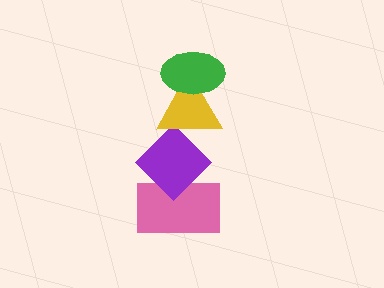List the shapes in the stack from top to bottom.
From top to bottom: the green ellipse, the yellow triangle, the purple diamond, the pink rectangle.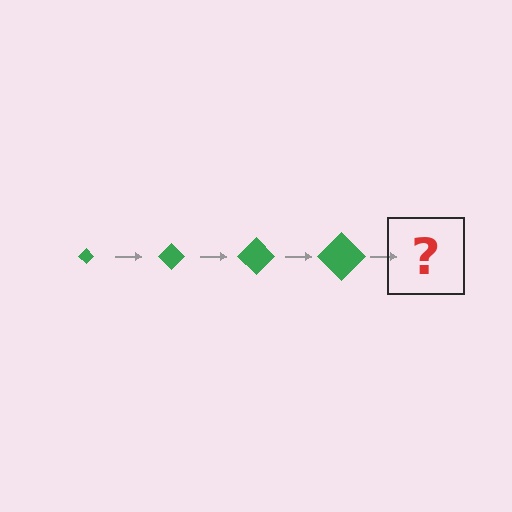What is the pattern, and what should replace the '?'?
The pattern is that the diamond gets progressively larger each step. The '?' should be a green diamond, larger than the previous one.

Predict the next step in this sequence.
The next step is a green diamond, larger than the previous one.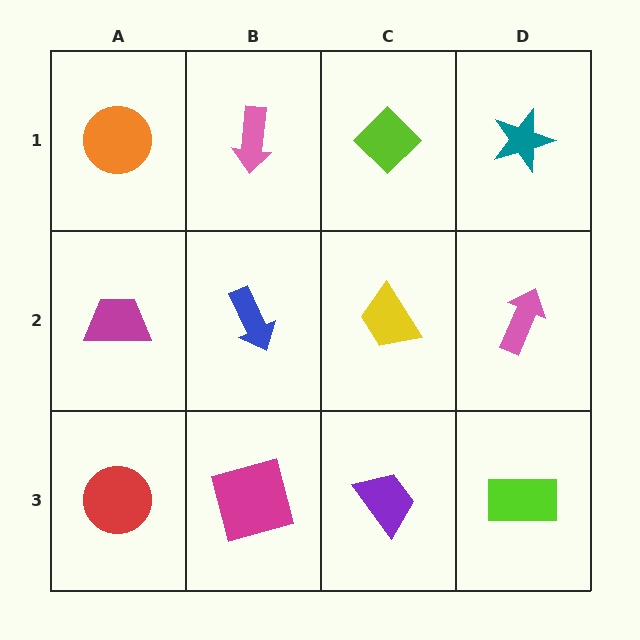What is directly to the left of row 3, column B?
A red circle.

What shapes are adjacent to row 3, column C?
A yellow trapezoid (row 2, column C), a magenta square (row 3, column B), a lime rectangle (row 3, column D).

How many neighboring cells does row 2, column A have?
3.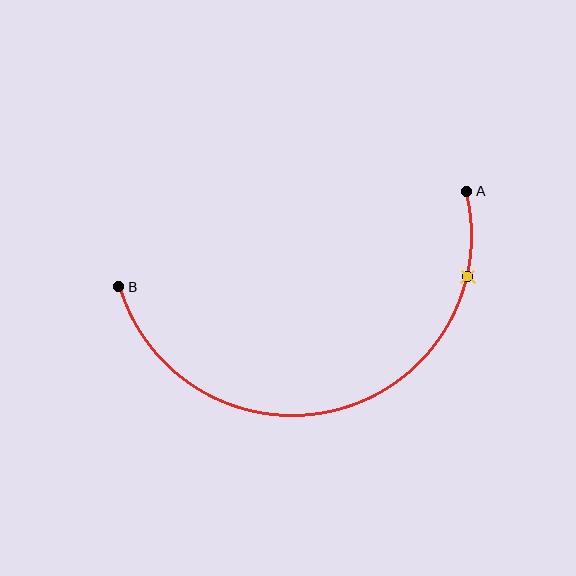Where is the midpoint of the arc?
The arc midpoint is the point on the curve farthest from the straight line joining A and B. It sits below that line.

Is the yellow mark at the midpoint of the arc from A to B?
No. The yellow mark lies on the arc but is closer to endpoint A. The arc midpoint would be at the point on the curve equidistant along the arc from both A and B.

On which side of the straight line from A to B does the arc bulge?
The arc bulges below the straight line connecting A and B.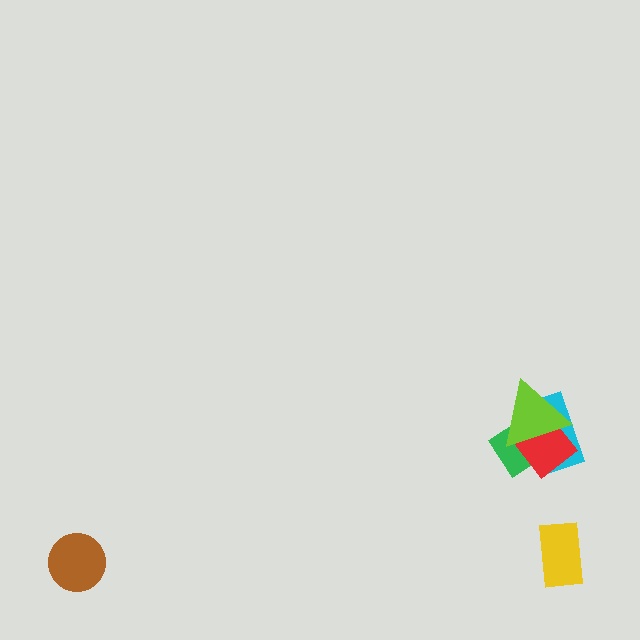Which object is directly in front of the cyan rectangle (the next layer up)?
The red diamond is directly in front of the cyan rectangle.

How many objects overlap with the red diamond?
3 objects overlap with the red diamond.